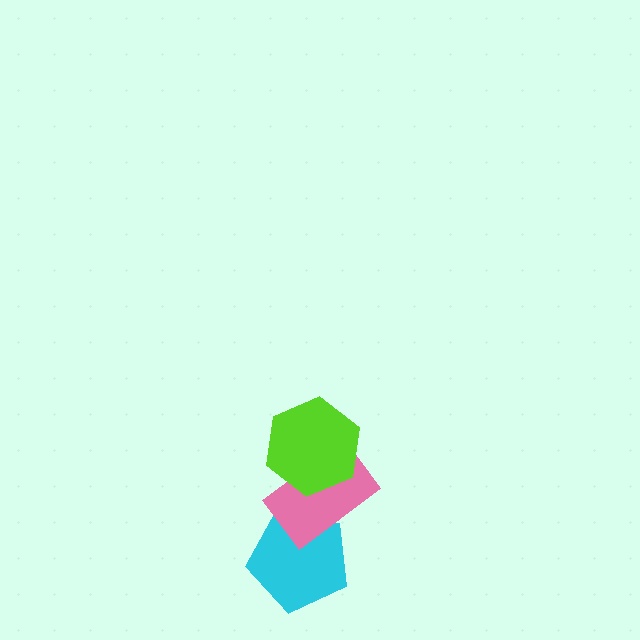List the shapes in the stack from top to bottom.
From top to bottom: the lime hexagon, the pink rectangle, the cyan pentagon.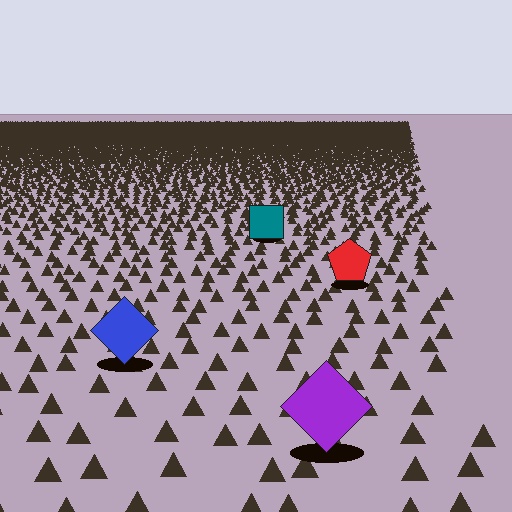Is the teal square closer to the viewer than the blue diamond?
No. The blue diamond is closer — you can tell from the texture gradient: the ground texture is coarser near it.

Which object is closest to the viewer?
The purple diamond is closest. The texture marks near it are larger and more spread out.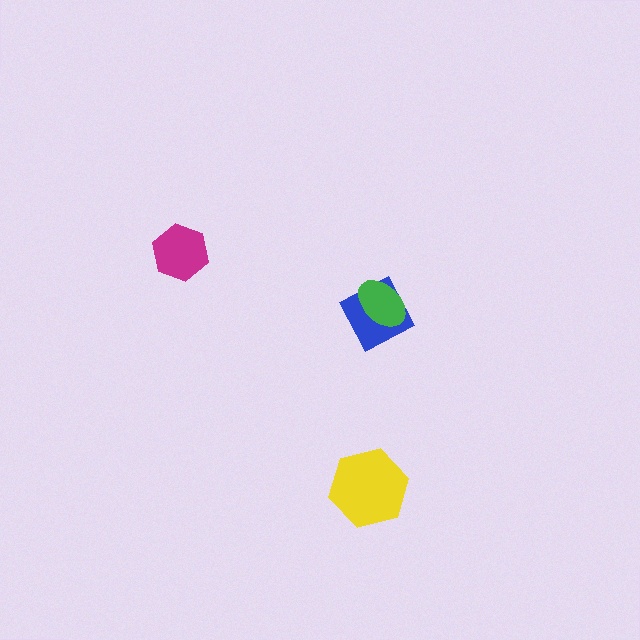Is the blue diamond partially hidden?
Yes, it is partially covered by another shape.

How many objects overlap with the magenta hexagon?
0 objects overlap with the magenta hexagon.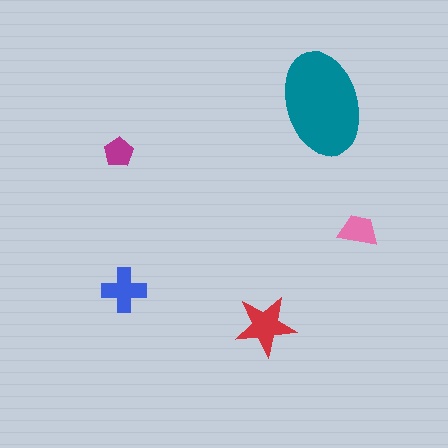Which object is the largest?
The teal ellipse.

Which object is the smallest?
The magenta pentagon.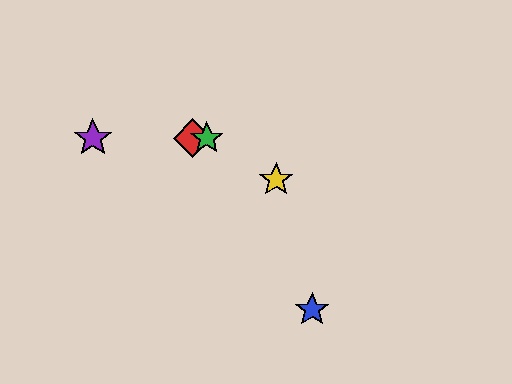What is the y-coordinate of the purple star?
The purple star is at y≈138.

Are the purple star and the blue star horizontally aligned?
No, the purple star is at y≈138 and the blue star is at y≈309.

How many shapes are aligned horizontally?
3 shapes (the red diamond, the green star, the purple star) are aligned horizontally.